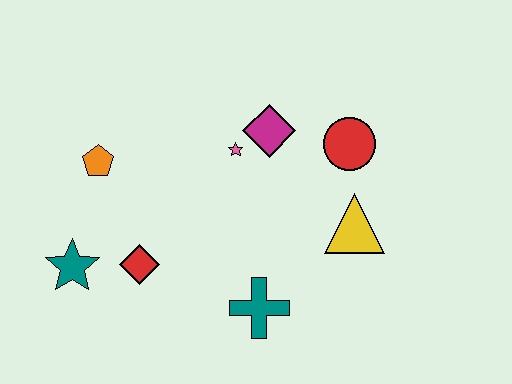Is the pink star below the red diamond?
No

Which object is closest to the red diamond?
The teal star is closest to the red diamond.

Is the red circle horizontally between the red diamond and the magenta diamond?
No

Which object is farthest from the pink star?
The teal star is farthest from the pink star.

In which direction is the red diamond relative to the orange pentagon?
The red diamond is below the orange pentagon.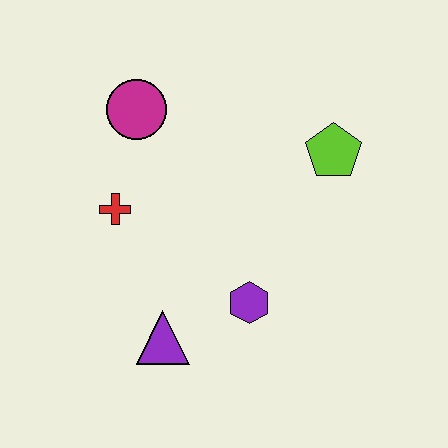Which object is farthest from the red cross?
The lime pentagon is farthest from the red cross.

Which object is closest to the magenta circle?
The red cross is closest to the magenta circle.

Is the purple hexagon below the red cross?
Yes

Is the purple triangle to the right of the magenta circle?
Yes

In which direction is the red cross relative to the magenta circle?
The red cross is below the magenta circle.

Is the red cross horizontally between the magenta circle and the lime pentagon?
No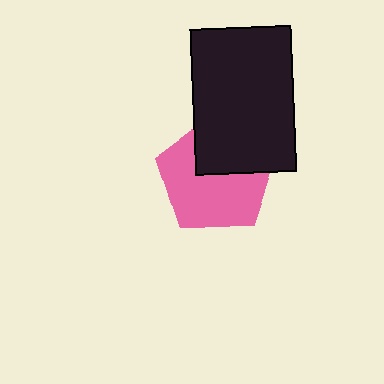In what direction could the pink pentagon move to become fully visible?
The pink pentagon could move down. That would shift it out from behind the black rectangle entirely.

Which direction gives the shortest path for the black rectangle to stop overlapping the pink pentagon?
Moving up gives the shortest separation.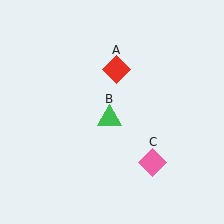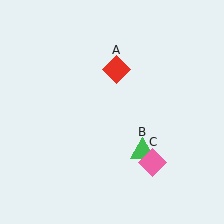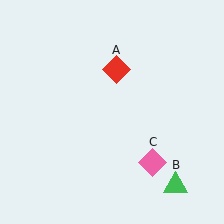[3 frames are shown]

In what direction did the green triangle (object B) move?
The green triangle (object B) moved down and to the right.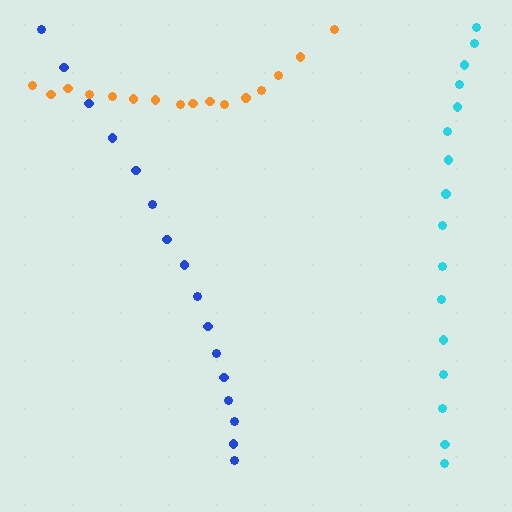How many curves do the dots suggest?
There are 3 distinct paths.